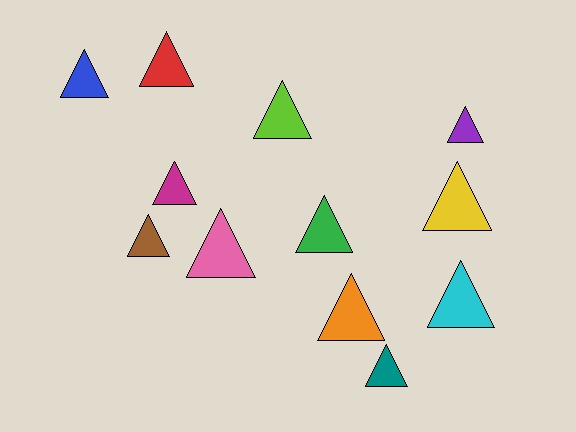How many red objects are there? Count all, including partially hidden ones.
There is 1 red object.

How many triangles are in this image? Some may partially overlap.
There are 12 triangles.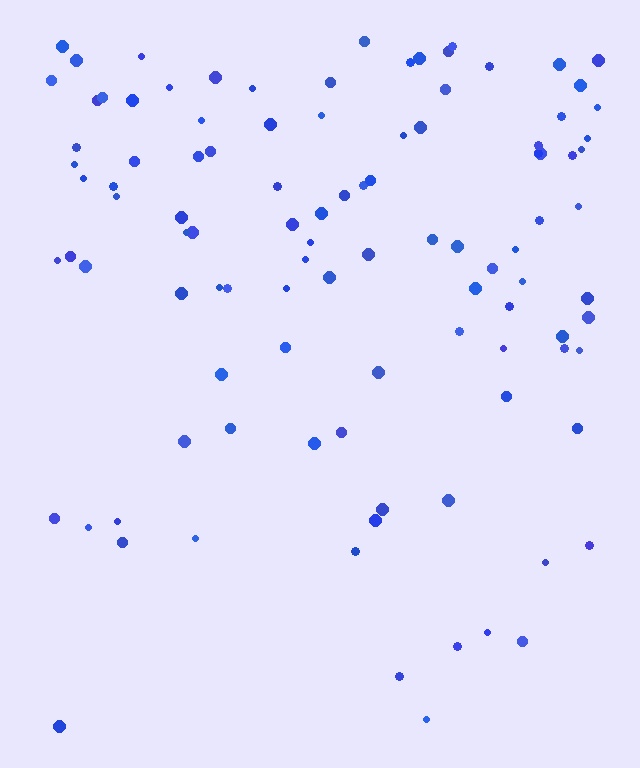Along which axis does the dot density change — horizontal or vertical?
Vertical.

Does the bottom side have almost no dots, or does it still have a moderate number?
Still a moderate number, just noticeably fewer than the top.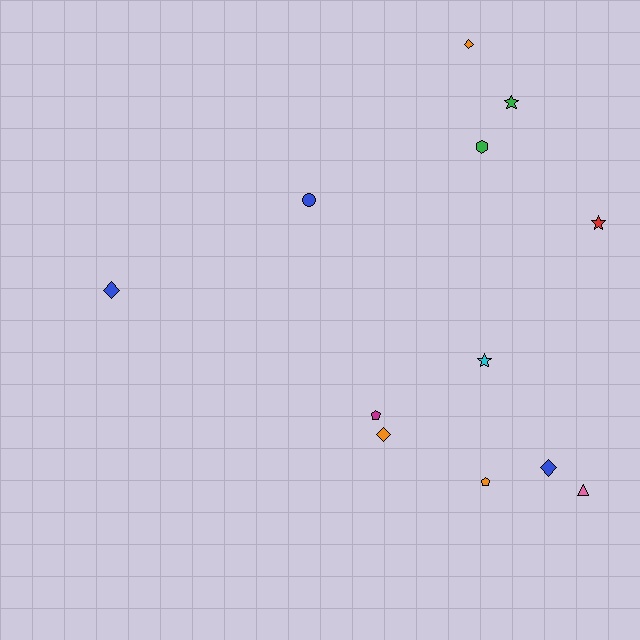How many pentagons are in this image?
There are 2 pentagons.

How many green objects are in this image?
There are 2 green objects.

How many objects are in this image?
There are 12 objects.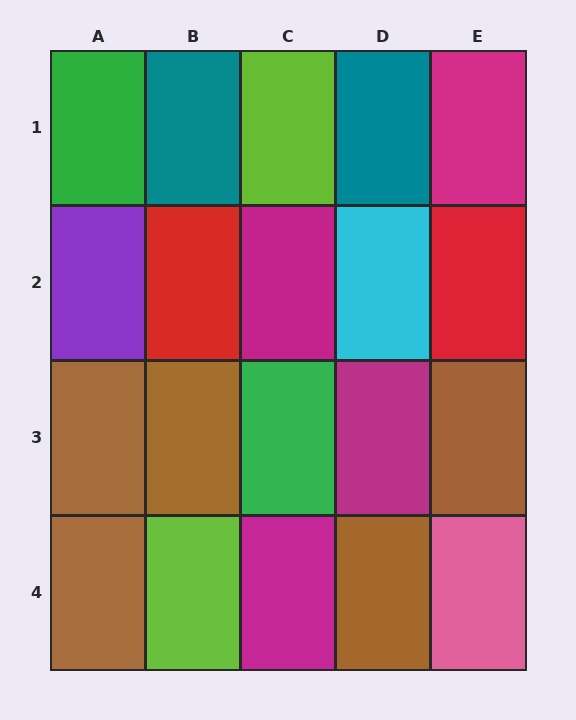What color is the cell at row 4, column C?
Magenta.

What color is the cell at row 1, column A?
Green.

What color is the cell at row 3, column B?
Brown.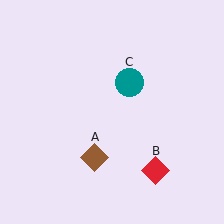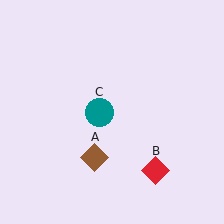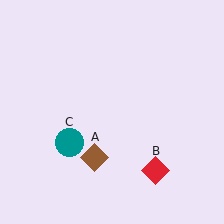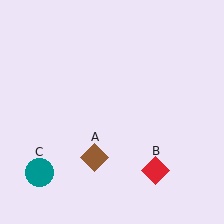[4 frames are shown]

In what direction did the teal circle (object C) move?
The teal circle (object C) moved down and to the left.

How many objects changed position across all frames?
1 object changed position: teal circle (object C).